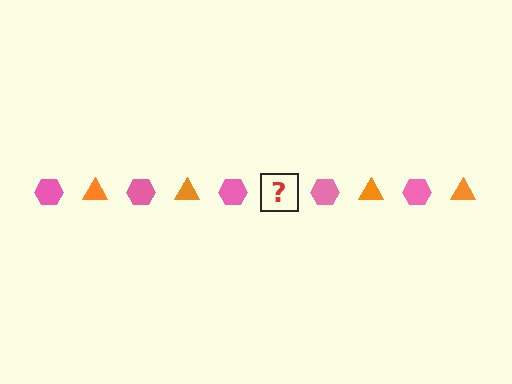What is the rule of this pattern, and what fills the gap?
The rule is that the pattern alternates between pink hexagon and orange triangle. The gap should be filled with an orange triangle.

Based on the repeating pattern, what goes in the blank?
The blank should be an orange triangle.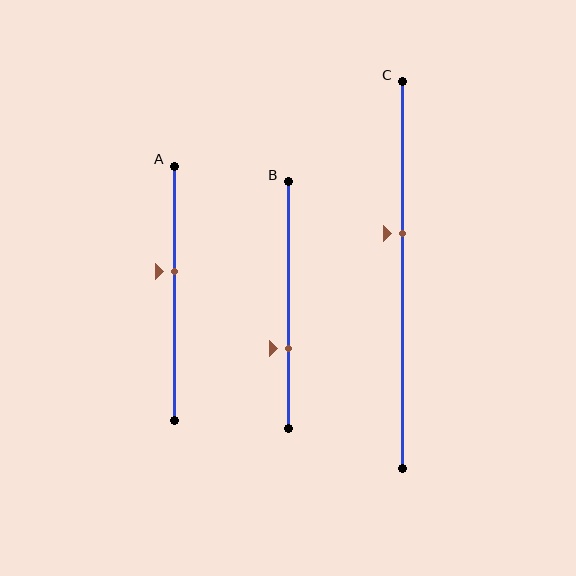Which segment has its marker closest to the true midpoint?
Segment A has its marker closest to the true midpoint.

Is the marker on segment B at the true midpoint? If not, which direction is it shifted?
No, the marker on segment B is shifted downward by about 17% of the segment length.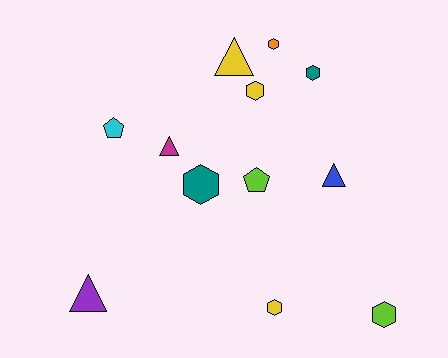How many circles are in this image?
There are no circles.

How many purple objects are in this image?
There is 1 purple object.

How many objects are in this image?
There are 12 objects.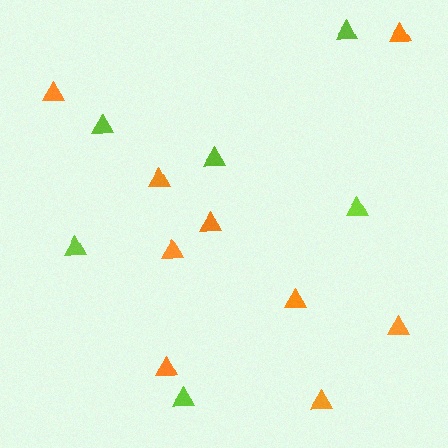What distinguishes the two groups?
There are 2 groups: one group of lime triangles (6) and one group of orange triangles (9).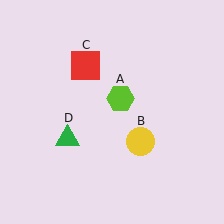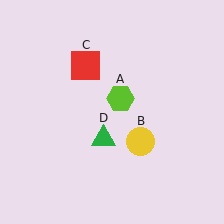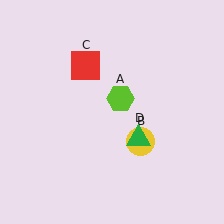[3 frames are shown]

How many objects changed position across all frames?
1 object changed position: green triangle (object D).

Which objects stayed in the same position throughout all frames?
Lime hexagon (object A) and yellow circle (object B) and red square (object C) remained stationary.